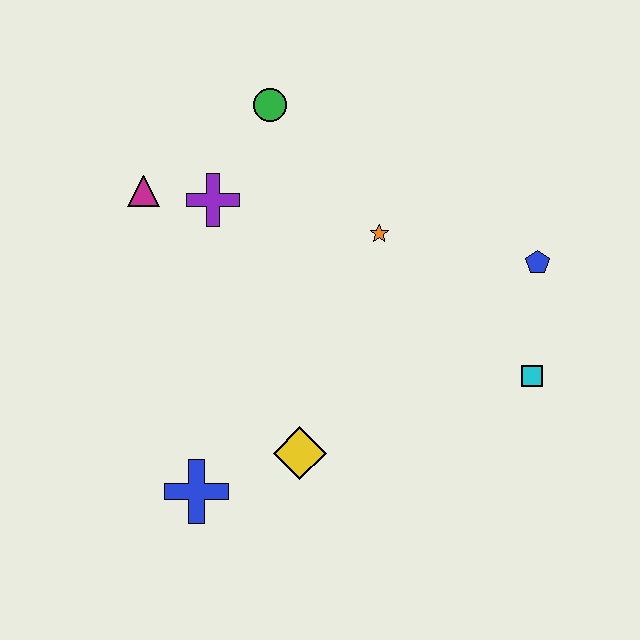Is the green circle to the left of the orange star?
Yes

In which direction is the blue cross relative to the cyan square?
The blue cross is to the left of the cyan square.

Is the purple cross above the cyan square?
Yes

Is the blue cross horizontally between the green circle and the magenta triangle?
Yes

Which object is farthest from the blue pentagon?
The blue cross is farthest from the blue pentagon.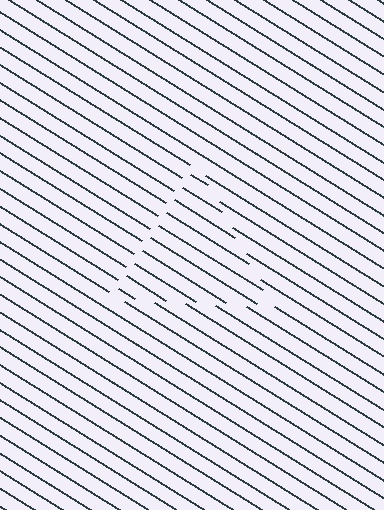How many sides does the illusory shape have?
3 sides — the line-ends trace a triangle.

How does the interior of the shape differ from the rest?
The interior of the shape contains the same grating, shifted by half a period — the contour is defined by the phase discontinuity where line-ends from the inner and outer gratings abut.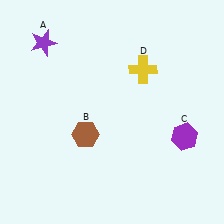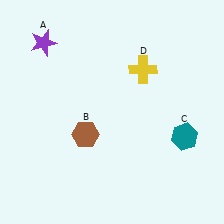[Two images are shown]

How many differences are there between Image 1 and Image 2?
There is 1 difference between the two images.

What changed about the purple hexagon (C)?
In Image 1, C is purple. In Image 2, it changed to teal.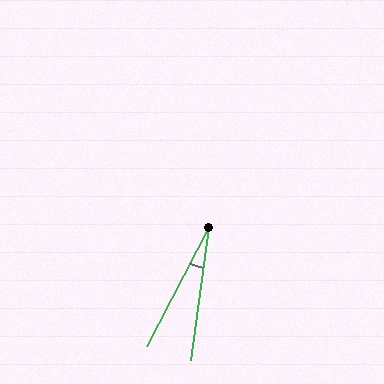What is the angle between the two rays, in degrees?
Approximately 20 degrees.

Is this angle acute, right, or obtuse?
It is acute.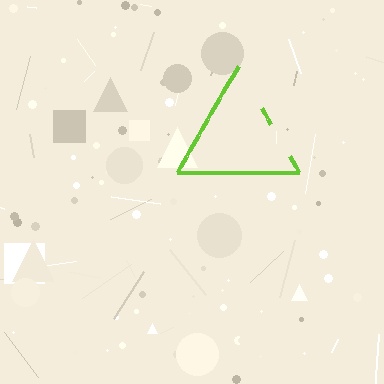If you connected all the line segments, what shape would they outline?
They would outline a triangle.